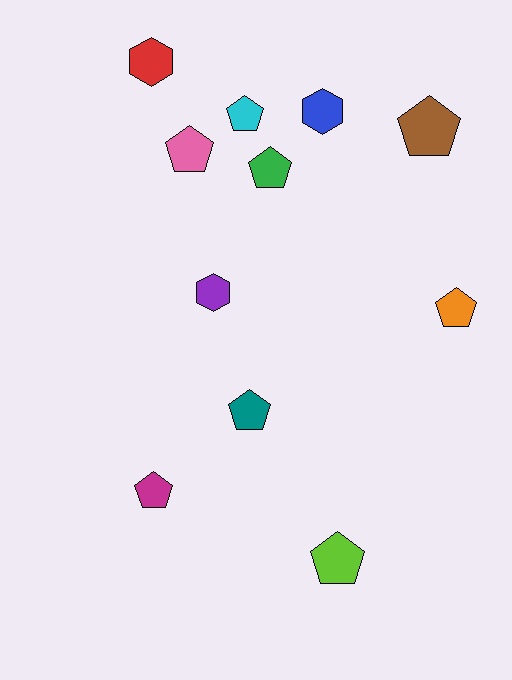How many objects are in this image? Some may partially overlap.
There are 11 objects.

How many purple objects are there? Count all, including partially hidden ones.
There is 1 purple object.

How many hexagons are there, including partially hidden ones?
There are 3 hexagons.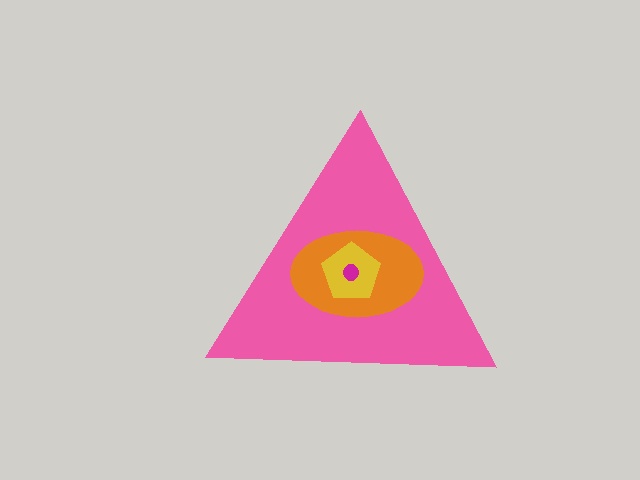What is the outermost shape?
The pink triangle.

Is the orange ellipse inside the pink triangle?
Yes.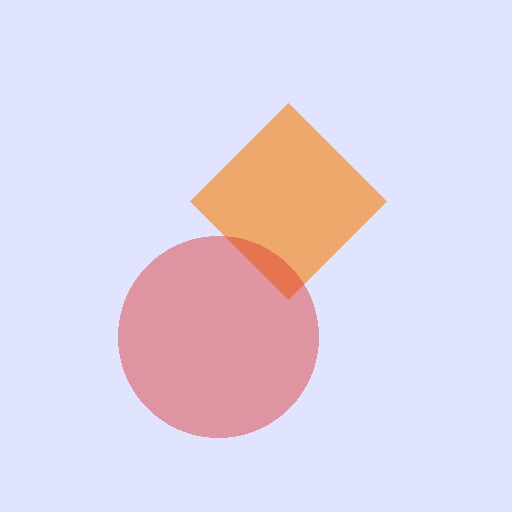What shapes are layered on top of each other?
The layered shapes are: an orange diamond, a red circle.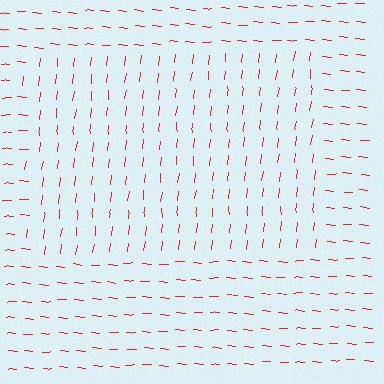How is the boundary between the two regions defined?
The boundary is defined purely by a change in line orientation (approximately 89 degrees difference). All lines are the same color and thickness.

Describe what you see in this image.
The image is filled with small red line segments. A rectangle region in the image has lines oriented differently from the surrounding lines, creating a visible texture boundary.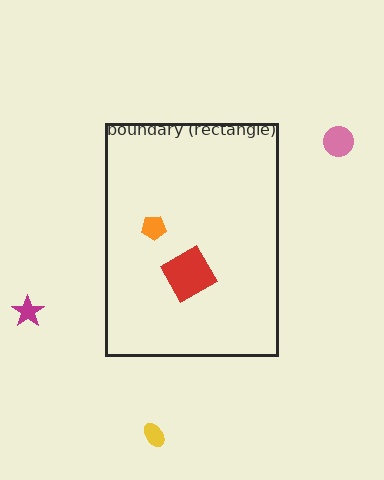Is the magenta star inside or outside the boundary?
Outside.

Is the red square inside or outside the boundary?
Inside.